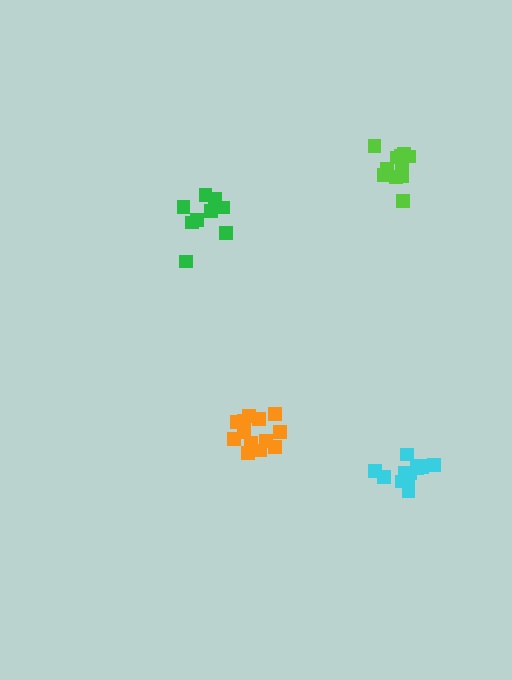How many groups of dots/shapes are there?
There are 4 groups.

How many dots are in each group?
Group 1: 13 dots, Group 2: 11 dots, Group 3: 10 dots, Group 4: 12 dots (46 total).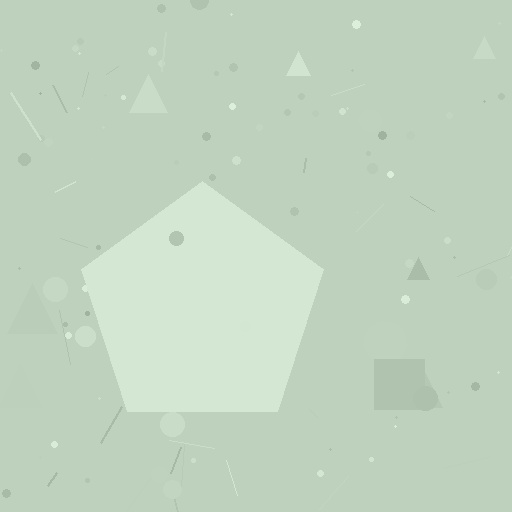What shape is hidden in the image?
A pentagon is hidden in the image.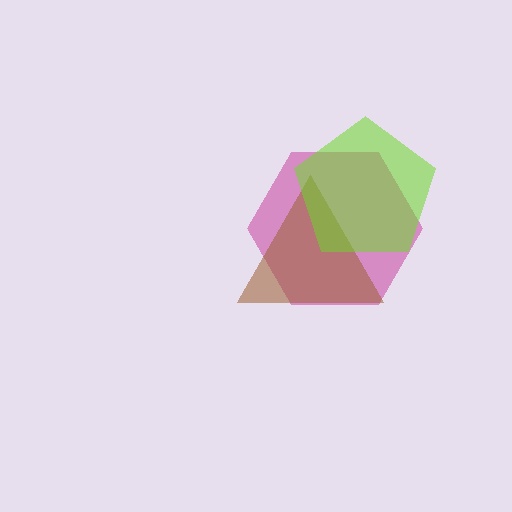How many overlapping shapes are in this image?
There are 3 overlapping shapes in the image.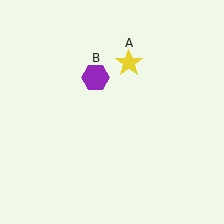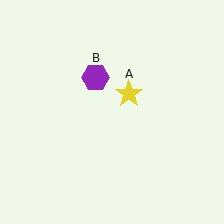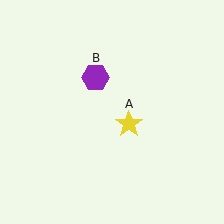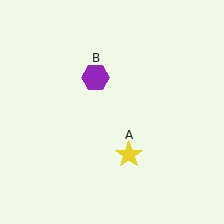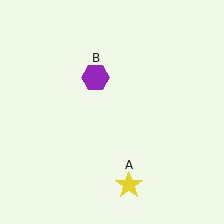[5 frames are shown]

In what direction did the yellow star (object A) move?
The yellow star (object A) moved down.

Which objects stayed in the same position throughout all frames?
Purple hexagon (object B) remained stationary.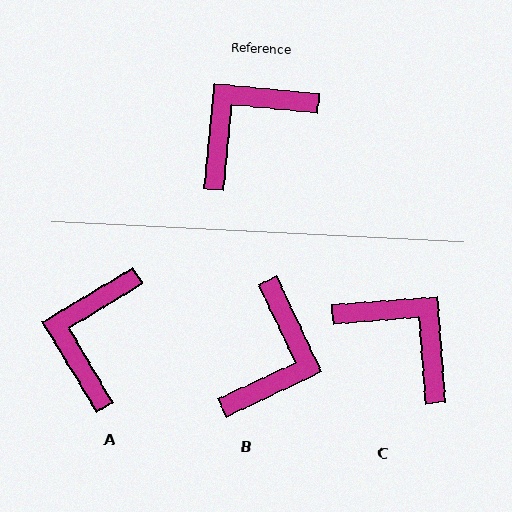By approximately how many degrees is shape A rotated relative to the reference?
Approximately 37 degrees counter-clockwise.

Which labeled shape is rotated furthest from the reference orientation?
B, about 149 degrees away.